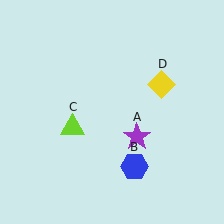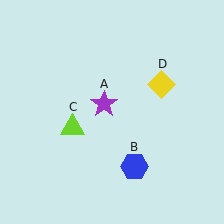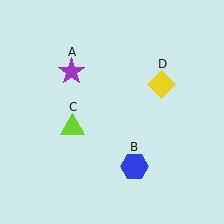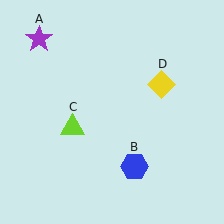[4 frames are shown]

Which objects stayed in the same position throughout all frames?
Blue hexagon (object B) and lime triangle (object C) and yellow diamond (object D) remained stationary.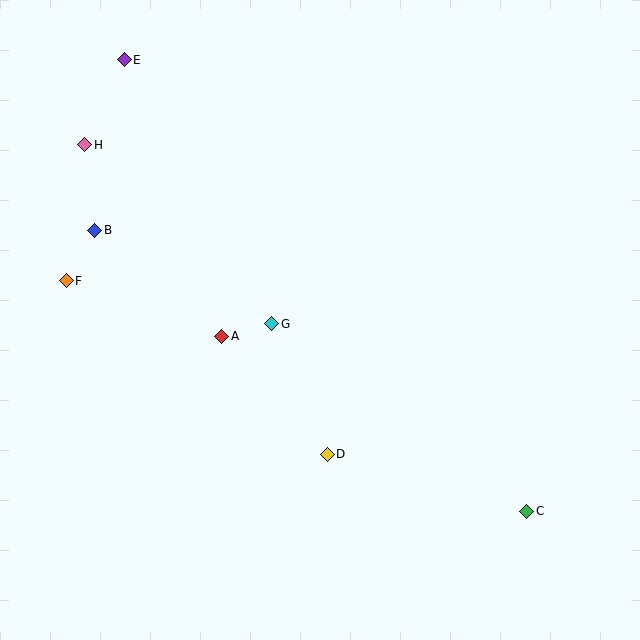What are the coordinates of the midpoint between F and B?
The midpoint between F and B is at (80, 256).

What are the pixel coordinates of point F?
Point F is at (66, 281).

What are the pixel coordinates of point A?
Point A is at (222, 336).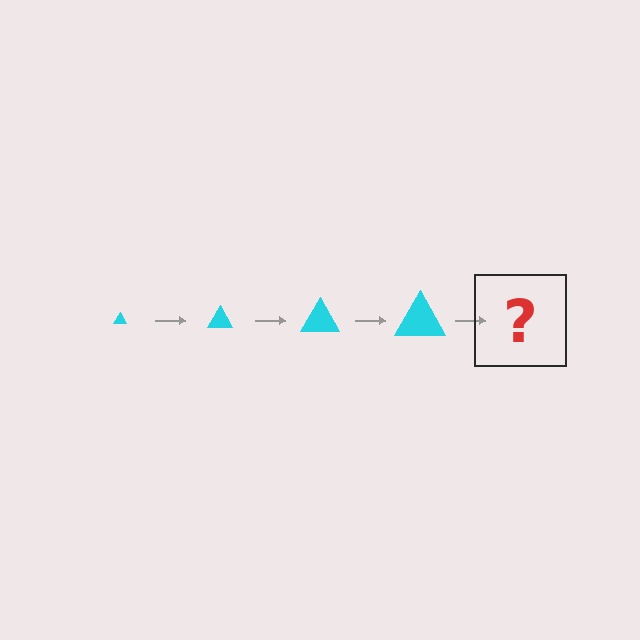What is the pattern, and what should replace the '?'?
The pattern is that the triangle gets progressively larger each step. The '?' should be a cyan triangle, larger than the previous one.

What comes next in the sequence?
The next element should be a cyan triangle, larger than the previous one.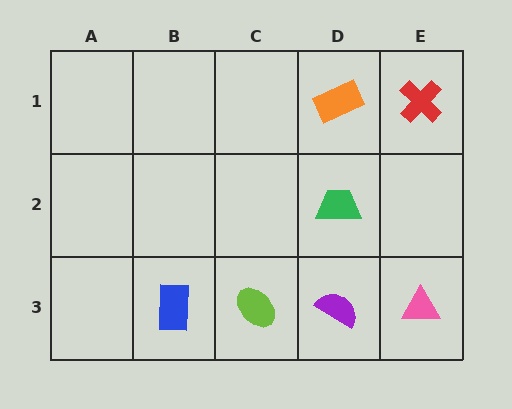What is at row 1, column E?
A red cross.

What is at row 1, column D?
An orange rectangle.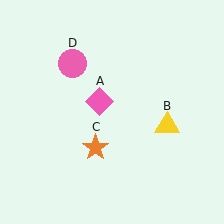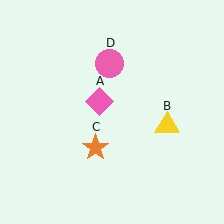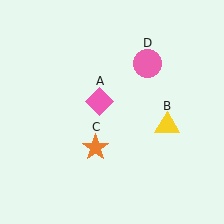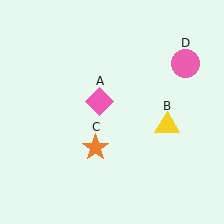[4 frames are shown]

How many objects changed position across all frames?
1 object changed position: pink circle (object D).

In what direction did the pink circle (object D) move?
The pink circle (object D) moved right.